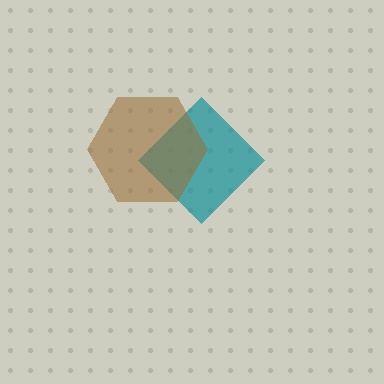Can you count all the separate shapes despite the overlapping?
Yes, there are 2 separate shapes.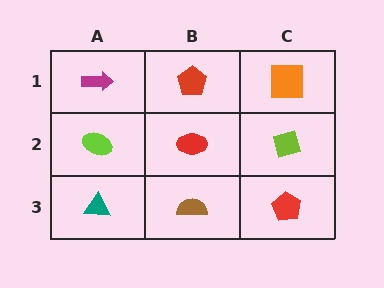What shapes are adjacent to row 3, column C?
A lime diamond (row 2, column C), a brown semicircle (row 3, column B).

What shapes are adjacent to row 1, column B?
A red ellipse (row 2, column B), a magenta arrow (row 1, column A), an orange square (row 1, column C).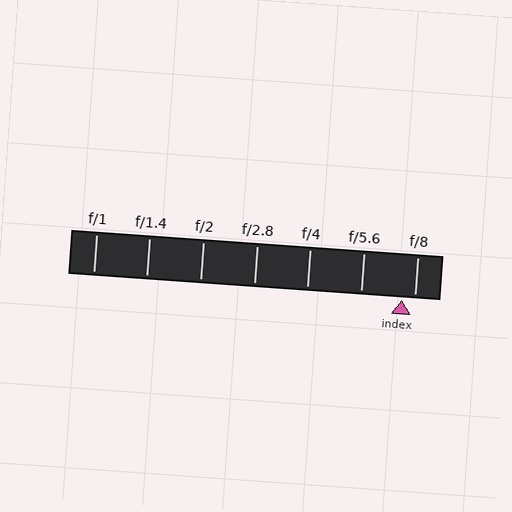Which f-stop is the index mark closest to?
The index mark is closest to f/8.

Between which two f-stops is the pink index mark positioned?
The index mark is between f/5.6 and f/8.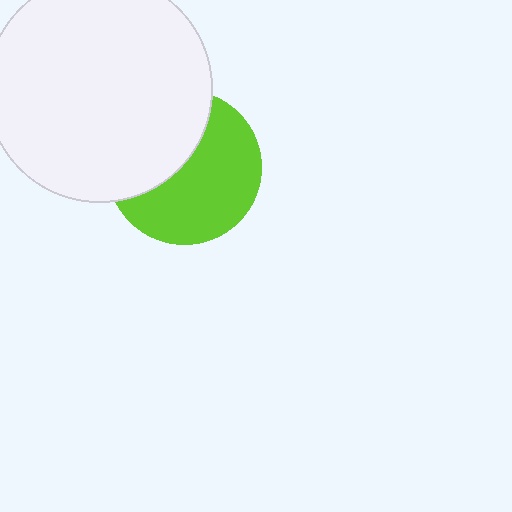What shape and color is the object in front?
The object in front is a white circle.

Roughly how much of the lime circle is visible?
About half of it is visible (roughly 59%).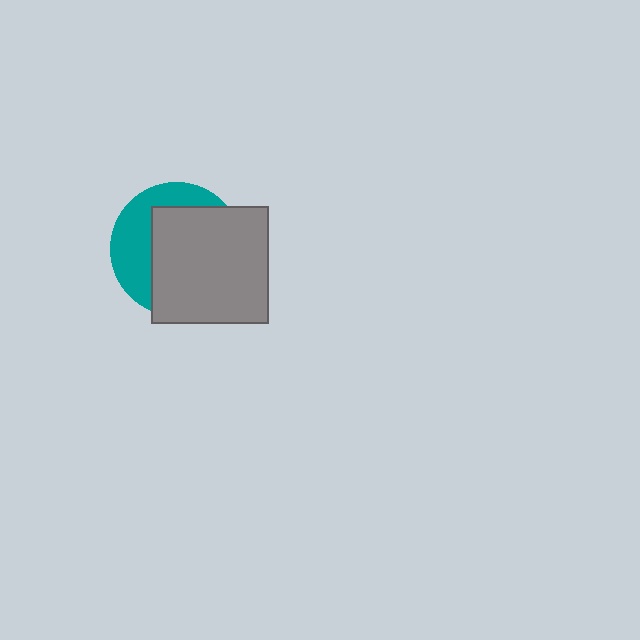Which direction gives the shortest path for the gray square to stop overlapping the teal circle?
Moving right gives the shortest separation.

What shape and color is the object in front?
The object in front is a gray square.